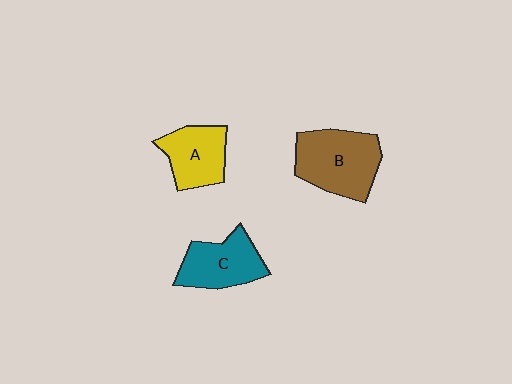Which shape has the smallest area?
Shape A (yellow).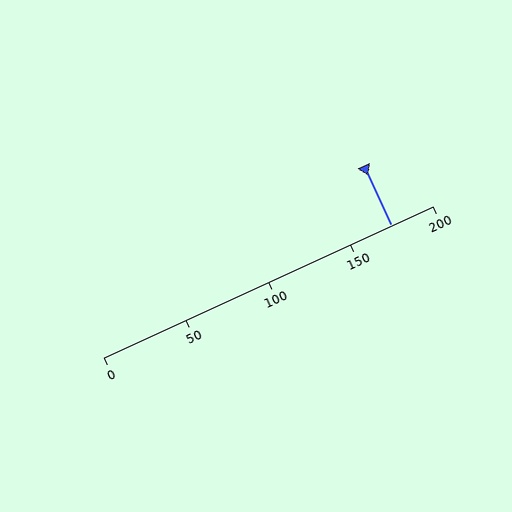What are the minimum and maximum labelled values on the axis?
The axis runs from 0 to 200.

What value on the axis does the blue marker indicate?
The marker indicates approximately 175.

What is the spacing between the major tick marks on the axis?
The major ticks are spaced 50 apart.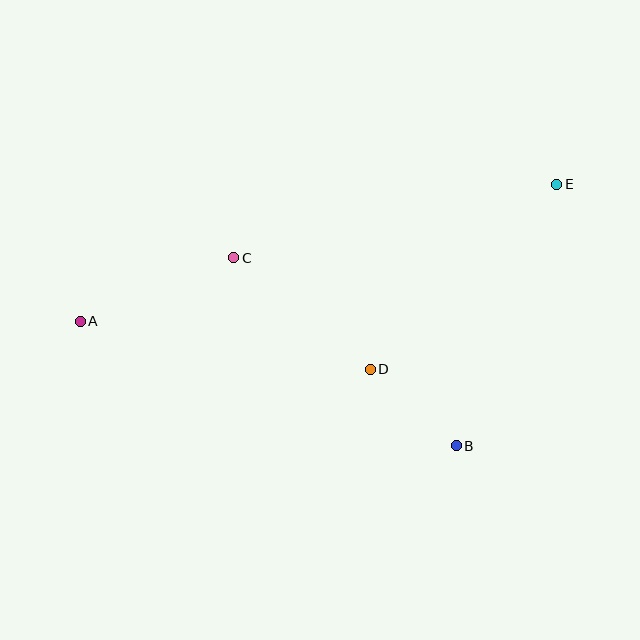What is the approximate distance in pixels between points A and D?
The distance between A and D is approximately 294 pixels.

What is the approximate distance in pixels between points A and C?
The distance between A and C is approximately 166 pixels.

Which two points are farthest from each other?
Points A and E are farthest from each other.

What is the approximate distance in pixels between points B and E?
The distance between B and E is approximately 280 pixels.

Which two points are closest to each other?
Points B and D are closest to each other.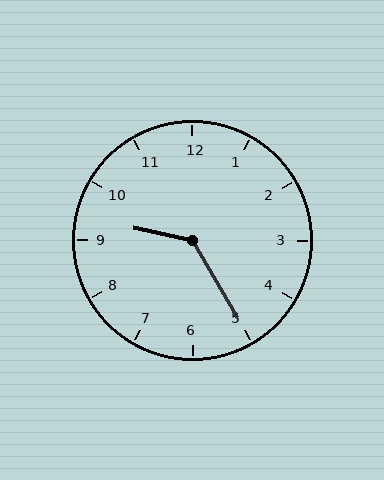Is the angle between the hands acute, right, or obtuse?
It is obtuse.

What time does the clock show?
9:25.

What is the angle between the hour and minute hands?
Approximately 132 degrees.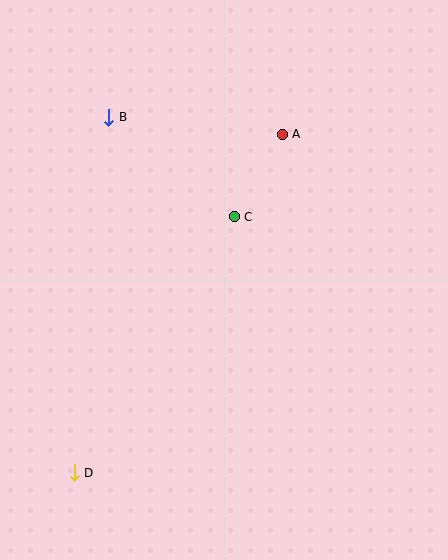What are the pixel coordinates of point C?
Point C is at (234, 217).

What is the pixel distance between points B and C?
The distance between B and C is 160 pixels.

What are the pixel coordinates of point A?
Point A is at (282, 134).